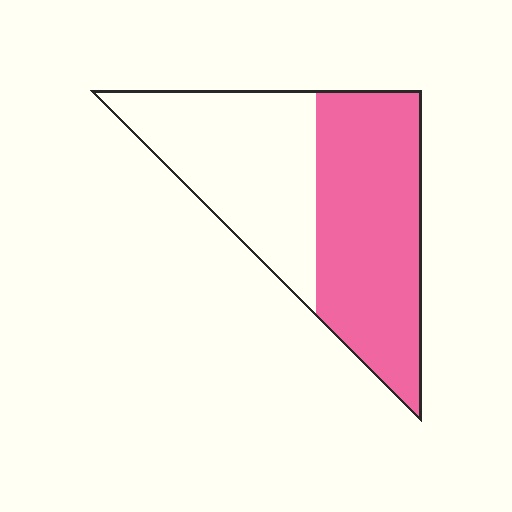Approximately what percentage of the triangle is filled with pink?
Approximately 55%.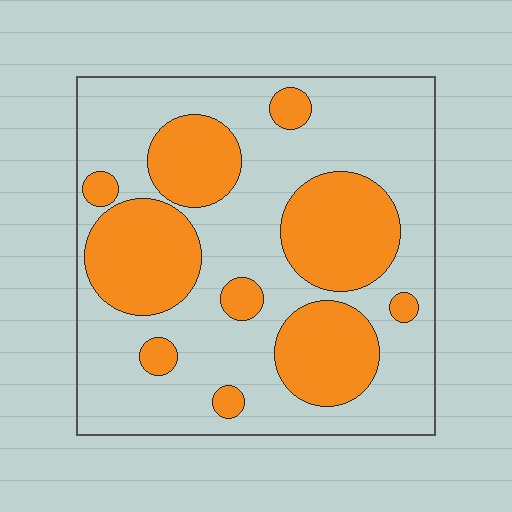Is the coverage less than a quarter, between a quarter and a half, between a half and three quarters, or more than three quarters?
Between a quarter and a half.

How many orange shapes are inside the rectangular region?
10.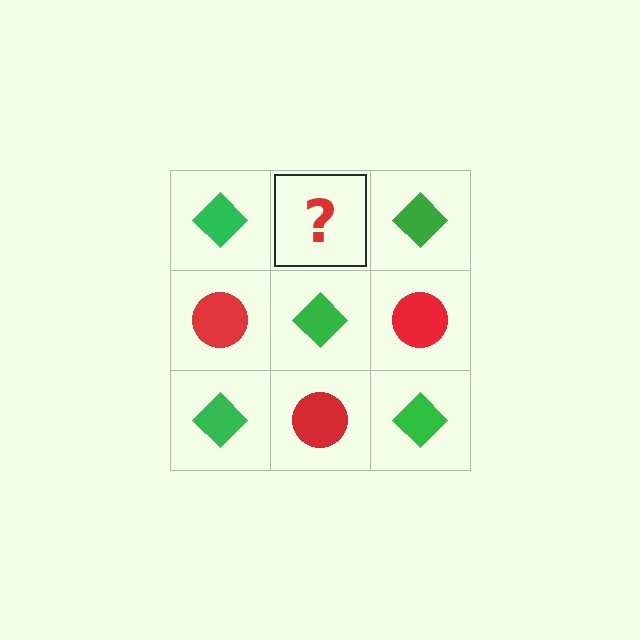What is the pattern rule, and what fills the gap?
The rule is that it alternates green diamond and red circle in a checkerboard pattern. The gap should be filled with a red circle.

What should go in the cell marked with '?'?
The missing cell should contain a red circle.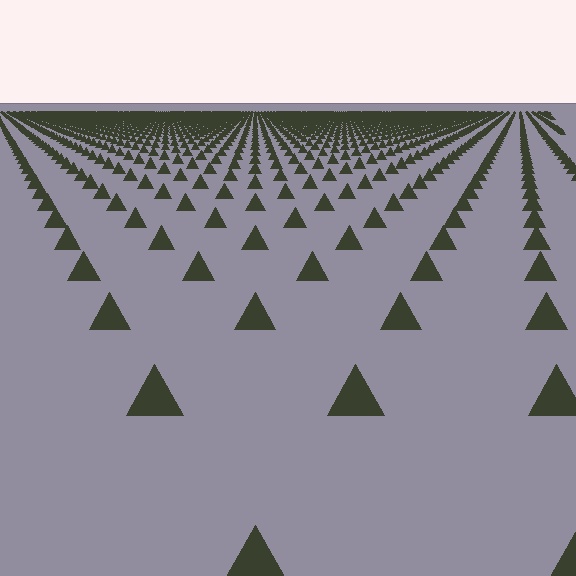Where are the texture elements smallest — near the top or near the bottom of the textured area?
Near the top.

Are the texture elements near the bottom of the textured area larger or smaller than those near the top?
Larger. Near the bottom, elements are closer to the viewer and appear at a bigger on-screen size.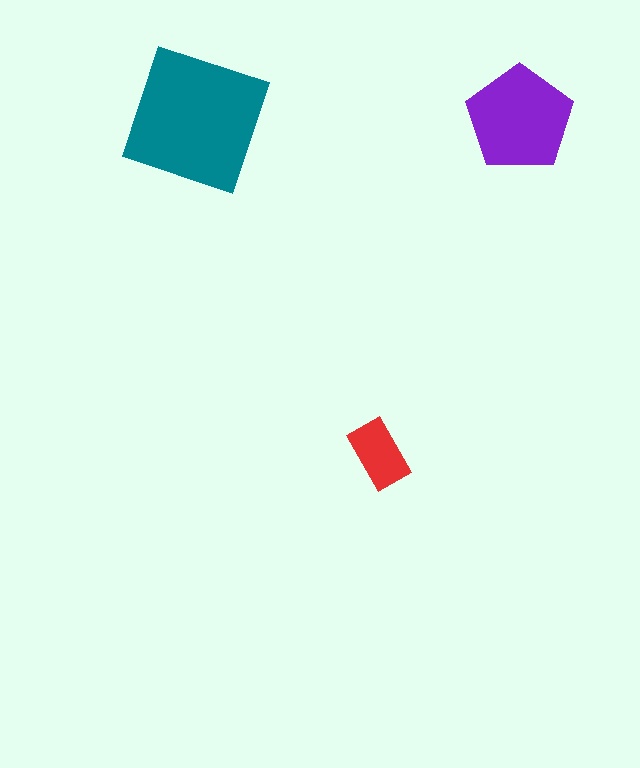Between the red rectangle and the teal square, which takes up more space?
The teal square.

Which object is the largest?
The teal square.